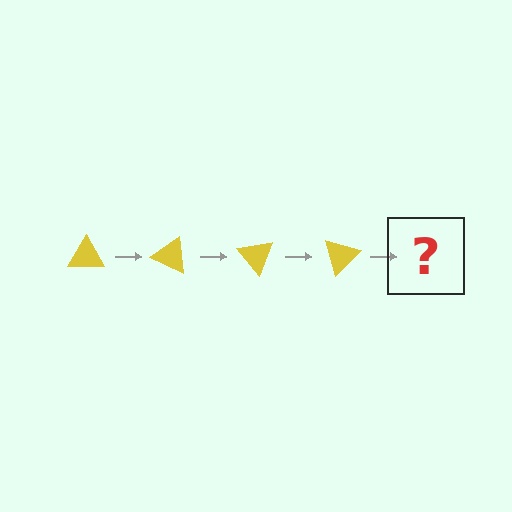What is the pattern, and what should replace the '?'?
The pattern is that the triangle rotates 25 degrees each step. The '?' should be a yellow triangle rotated 100 degrees.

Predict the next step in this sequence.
The next step is a yellow triangle rotated 100 degrees.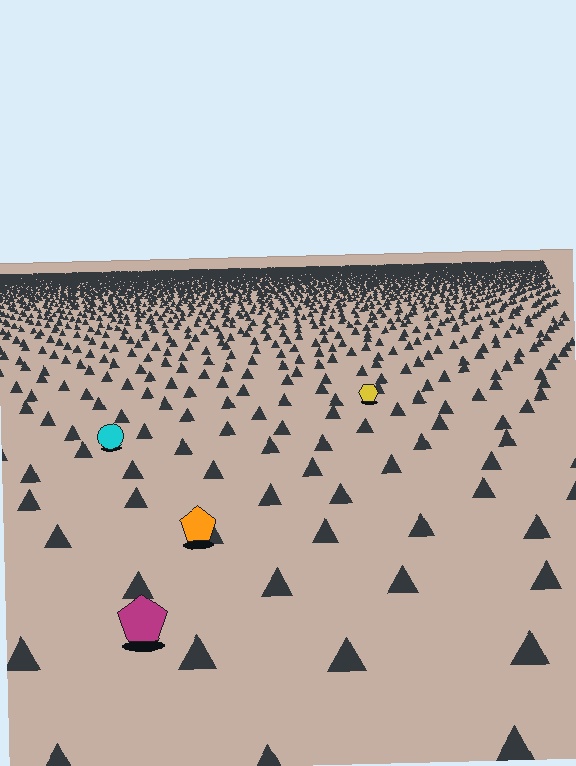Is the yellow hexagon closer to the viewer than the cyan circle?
No. The cyan circle is closer — you can tell from the texture gradient: the ground texture is coarser near it.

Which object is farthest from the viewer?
The yellow hexagon is farthest from the viewer. It appears smaller and the ground texture around it is denser.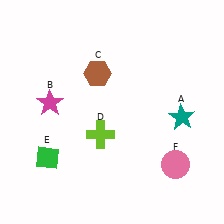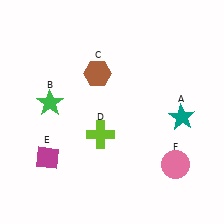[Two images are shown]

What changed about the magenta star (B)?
In Image 1, B is magenta. In Image 2, it changed to green.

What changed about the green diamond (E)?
In Image 1, E is green. In Image 2, it changed to magenta.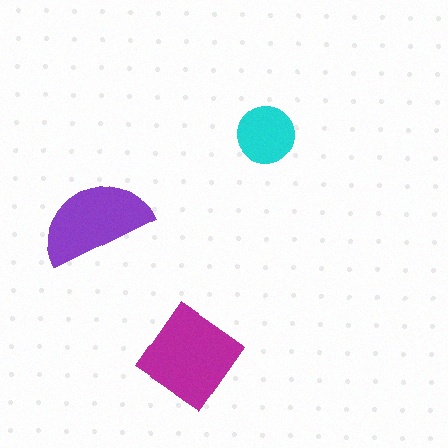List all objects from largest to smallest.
The magenta diamond, the purple semicircle, the cyan circle.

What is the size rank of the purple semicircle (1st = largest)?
2nd.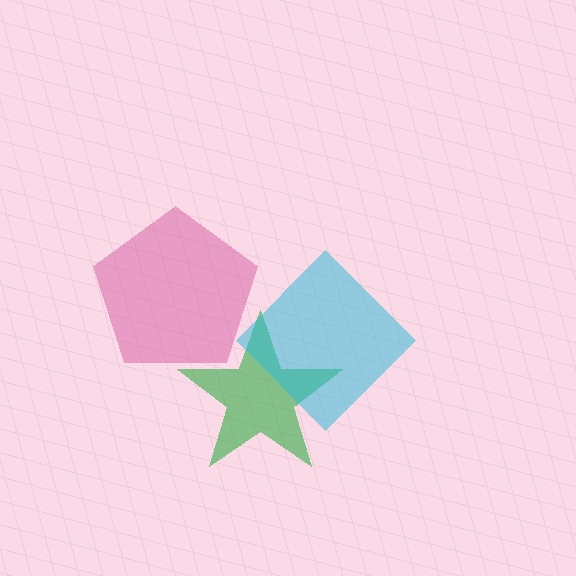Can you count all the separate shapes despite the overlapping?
Yes, there are 3 separate shapes.